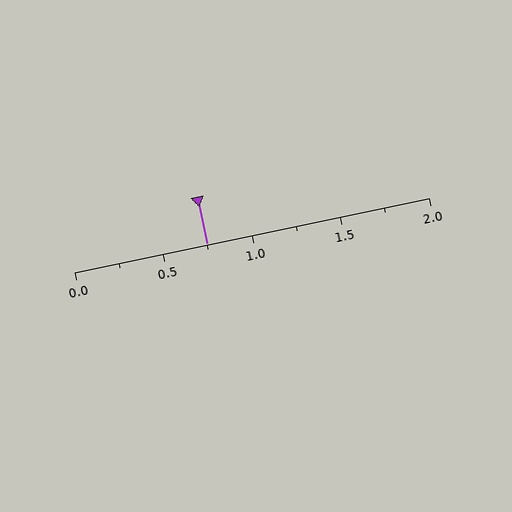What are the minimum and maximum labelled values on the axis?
The axis runs from 0.0 to 2.0.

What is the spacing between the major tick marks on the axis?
The major ticks are spaced 0.5 apart.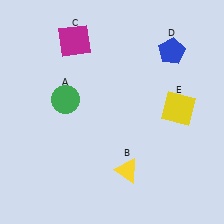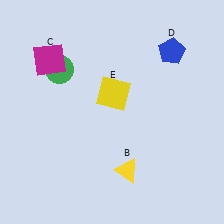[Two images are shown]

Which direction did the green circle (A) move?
The green circle (A) moved up.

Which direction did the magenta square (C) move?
The magenta square (C) moved left.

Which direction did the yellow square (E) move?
The yellow square (E) moved left.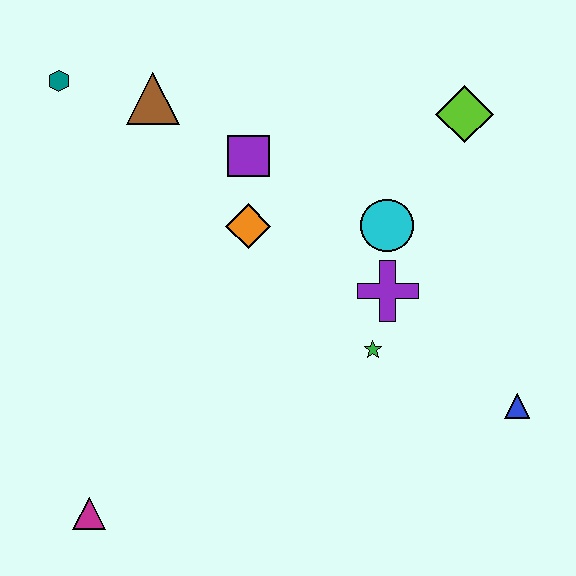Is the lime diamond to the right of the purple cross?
Yes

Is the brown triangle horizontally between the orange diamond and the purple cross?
No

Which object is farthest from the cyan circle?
The magenta triangle is farthest from the cyan circle.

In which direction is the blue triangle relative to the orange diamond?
The blue triangle is to the right of the orange diamond.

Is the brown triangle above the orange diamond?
Yes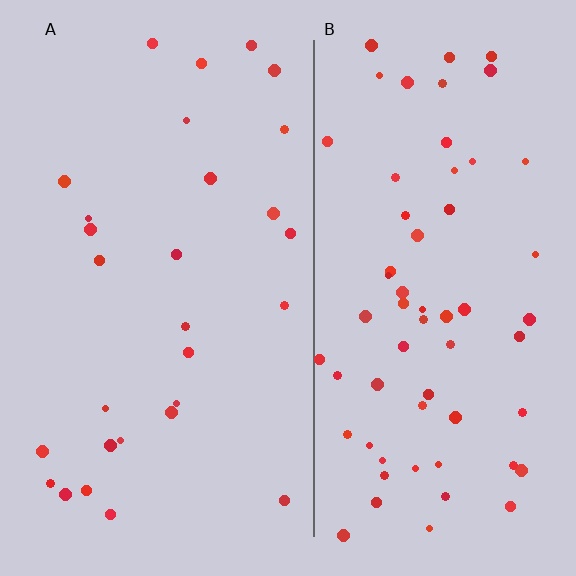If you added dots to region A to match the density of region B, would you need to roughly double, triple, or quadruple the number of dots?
Approximately double.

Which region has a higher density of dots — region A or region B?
B (the right).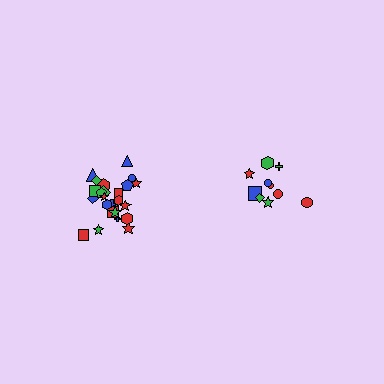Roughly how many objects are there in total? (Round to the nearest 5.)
Roughly 35 objects in total.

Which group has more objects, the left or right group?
The left group.